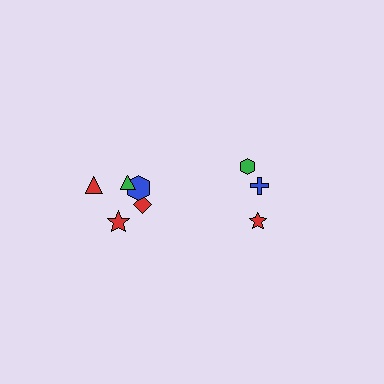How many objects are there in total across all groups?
There are 8 objects.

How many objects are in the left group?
There are 5 objects.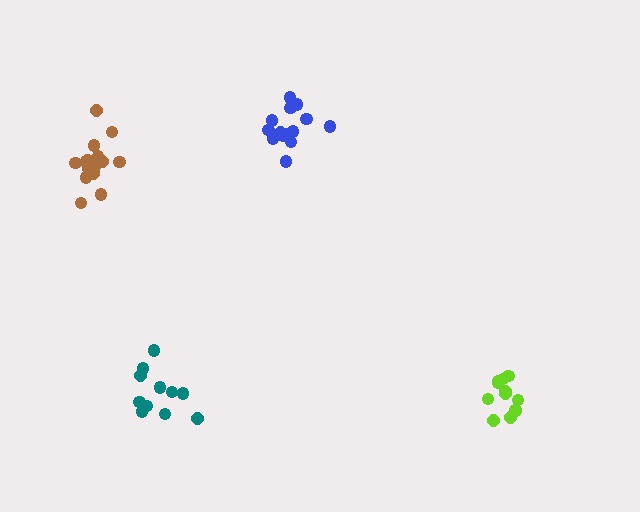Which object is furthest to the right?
The lime cluster is rightmost.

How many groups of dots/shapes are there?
There are 4 groups.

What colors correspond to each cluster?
The clusters are colored: teal, brown, blue, lime.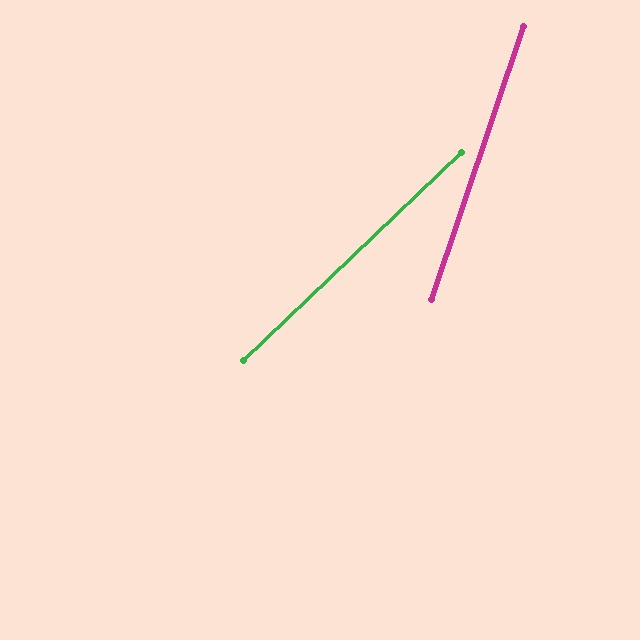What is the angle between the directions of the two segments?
Approximately 28 degrees.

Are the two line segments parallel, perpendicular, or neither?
Neither parallel nor perpendicular — they differ by about 28°.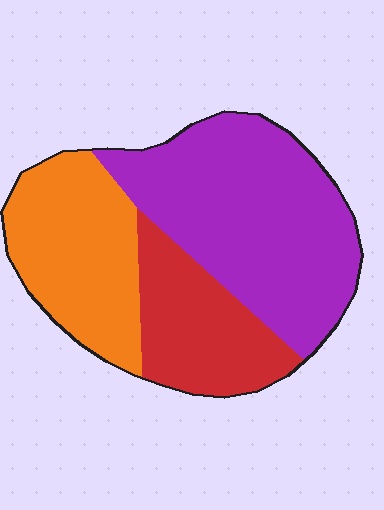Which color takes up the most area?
Purple, at roughly 50%.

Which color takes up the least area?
Red, at roughly 25%.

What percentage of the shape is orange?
Orange covers about 30% of the shape.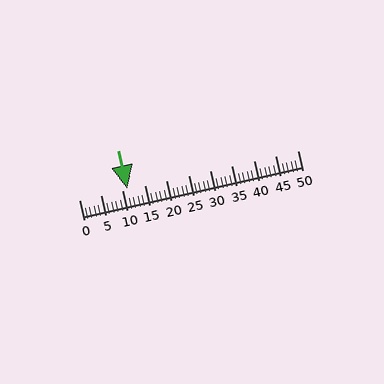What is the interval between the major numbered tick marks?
The major tick marks are spaced 5 units apart.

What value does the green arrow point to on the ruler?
The green arrow points to approximately 11.